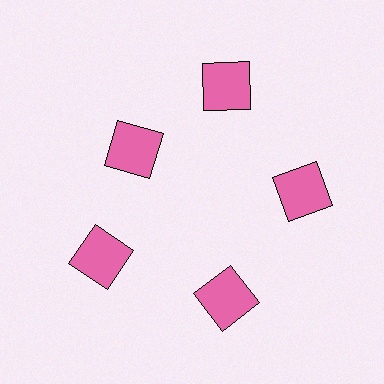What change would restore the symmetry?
The symmetry would be restored by moving it outward, back onto the ring so that all 5 squares sit at equal angles and equal distance from the center.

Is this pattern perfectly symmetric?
No. The 5 pink squares are arranged in a ring, but one element near the 10 o'clock position is pulled inward toward the center, breaking the 5-fold rotational symmetry.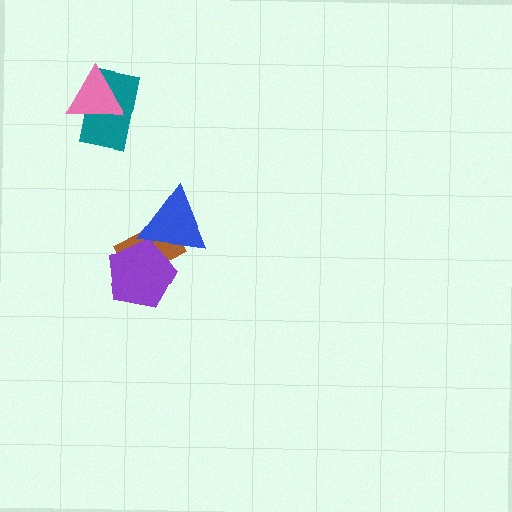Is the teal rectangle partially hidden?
Yes, it is partially covered by another shape.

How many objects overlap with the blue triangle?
2 objects overlap with the blue triangle.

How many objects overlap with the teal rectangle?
1 object overlaps with the teal rectangle.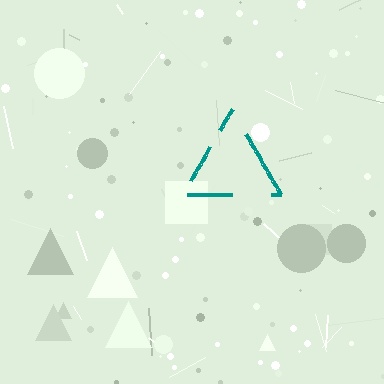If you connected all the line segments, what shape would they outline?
They would outline a triangle.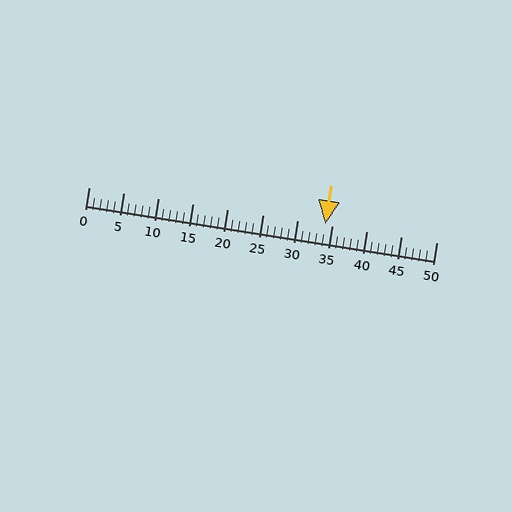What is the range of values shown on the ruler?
The ruler shows values from 0 to 50.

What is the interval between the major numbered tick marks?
The major tick marks are spaced 5 units apart.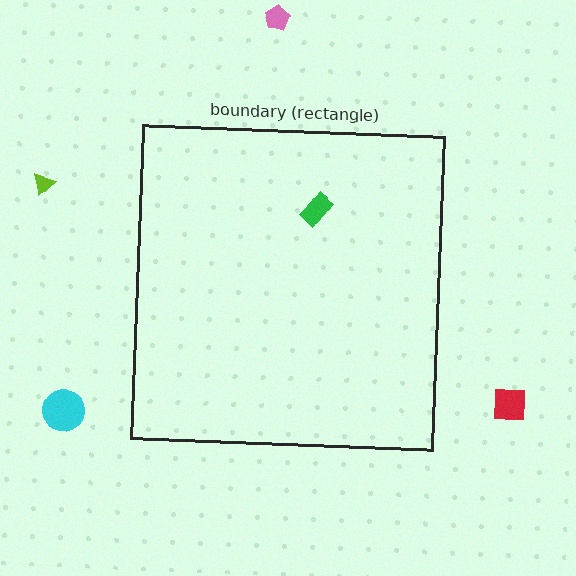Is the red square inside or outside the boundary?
Outside.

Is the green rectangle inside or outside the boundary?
Inside.